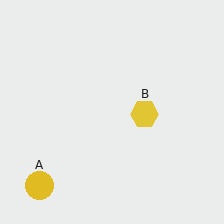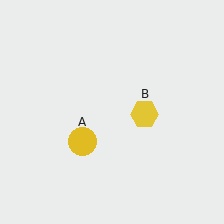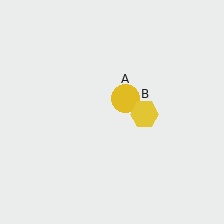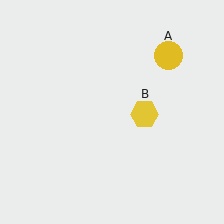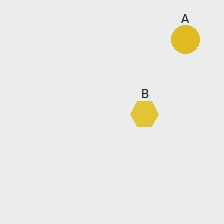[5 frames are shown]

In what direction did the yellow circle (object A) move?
The yellow circle (object A) moved up and to the right.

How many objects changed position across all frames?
1 object changed position: yellow circle (object A).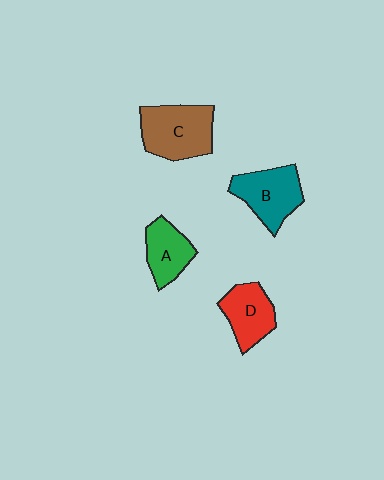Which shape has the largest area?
Shape C (brown).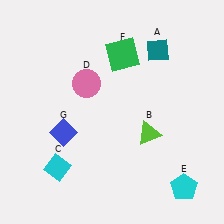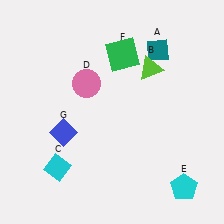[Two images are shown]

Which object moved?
The lime triangle (B) moved up.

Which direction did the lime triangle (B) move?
The lime triangle (B) moved up.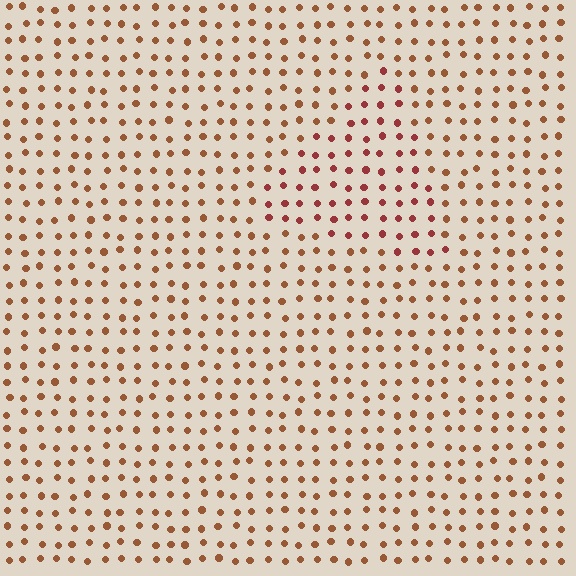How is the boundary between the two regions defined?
The boundary is defined purely by a slight shift in hue (about 26 degrees). Spacing, size, and orientation are identical on both sides.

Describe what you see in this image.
The image is filled with small brown elements in a uniform arrangement. A triangle-shaped region is visible where the elements are tinted to a slightly different hue, forming a subtle color boundary.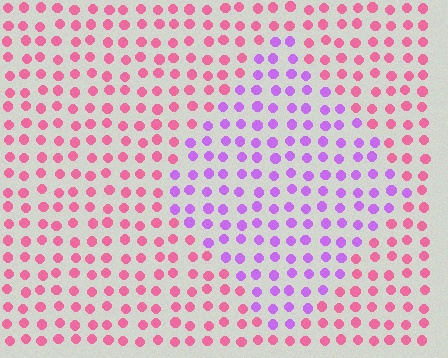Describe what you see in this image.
The image is filled with small pink elements in a uniform arrangement. A diamond-shaped region is visible where the elements are tinted to a slightly different hue, forming a subtle color boundary.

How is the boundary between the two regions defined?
The boundary is defined purely by a slight shift in hue (about 53 degrees). Spacing, size, and orientation are identical on both sides.